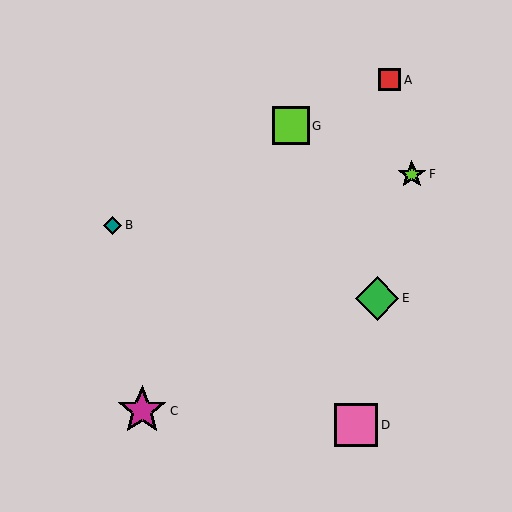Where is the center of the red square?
The center of the red square is at (390, 80).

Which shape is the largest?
The magenta star (labeled C) is the largest.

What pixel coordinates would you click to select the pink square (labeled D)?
Click at (356, 425) to select the pink square D.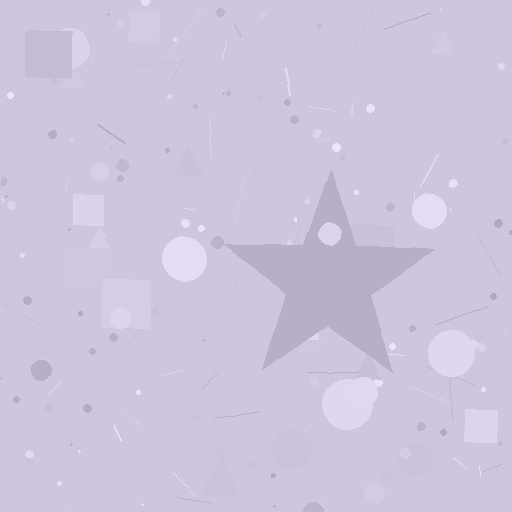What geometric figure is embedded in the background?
A star is embedded in the background.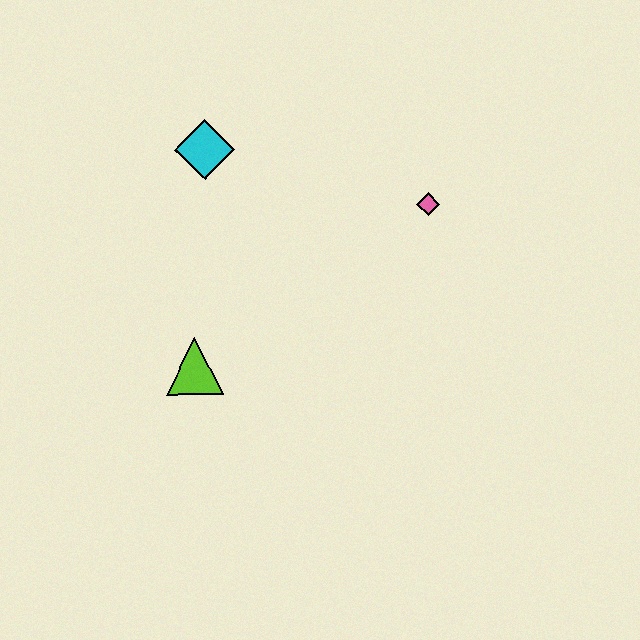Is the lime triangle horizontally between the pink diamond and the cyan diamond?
No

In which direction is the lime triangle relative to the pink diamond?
The lime triangle is to the left of the pink diamond.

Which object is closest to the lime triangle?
The cyan diamond is closest to the lime triangle.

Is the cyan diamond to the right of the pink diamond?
No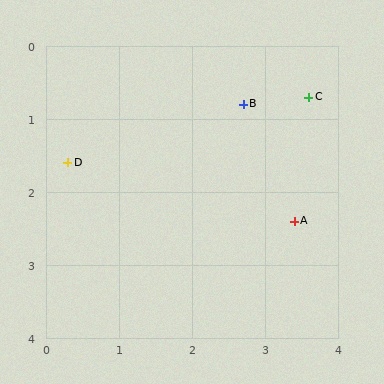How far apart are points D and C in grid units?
Points D and C are about 3.4 grid units apart.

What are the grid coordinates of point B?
Point B is at approximately (2.7, 0.8).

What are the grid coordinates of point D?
Point D is at approximately (0.3, 1.6).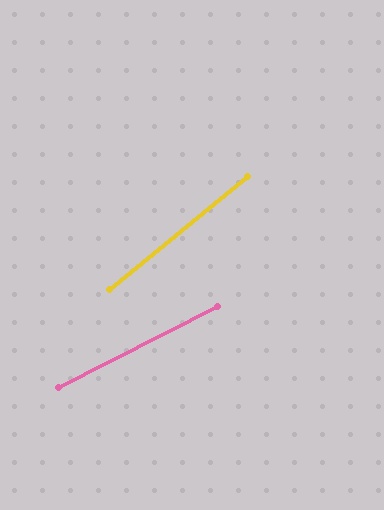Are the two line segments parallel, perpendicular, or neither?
Neither parallel nor perpendicular — they differ by about 13°.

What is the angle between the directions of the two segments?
Approximately 13 degrees.